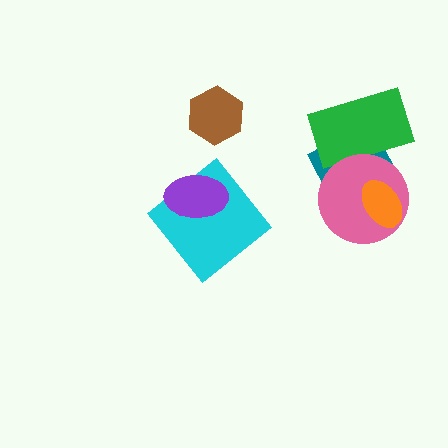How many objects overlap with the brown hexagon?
0 objects overlap with the brown hexagon.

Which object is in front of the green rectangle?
The pink circle is in front of the green rectangle.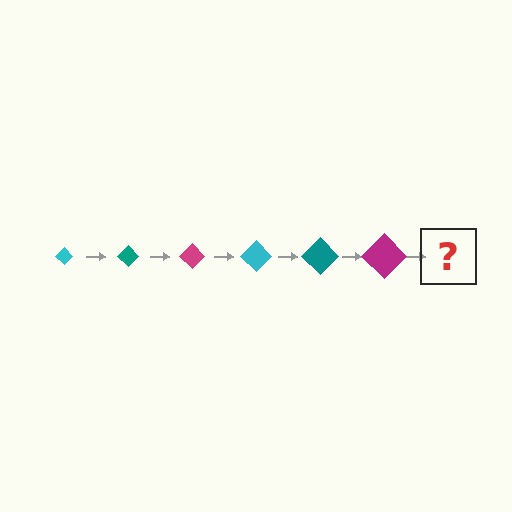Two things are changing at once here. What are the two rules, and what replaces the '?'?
The two rules are that the diamond grows larger each step and the color cycles through cyan, teal, and magenta. The '?' should be a cyan diamond, larger than the previous one.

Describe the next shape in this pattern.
It should be a cyan diamond, larger than the previous one.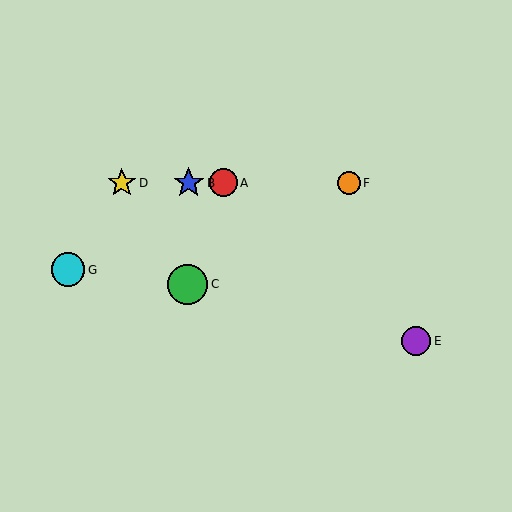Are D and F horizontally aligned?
Yes, both are at y≈183.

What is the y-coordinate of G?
Object G is at y≈270.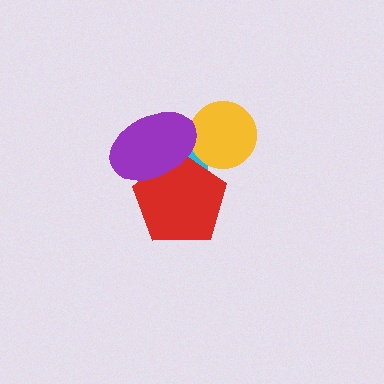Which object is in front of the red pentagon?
The purple ellipse is in front of the red pentagon.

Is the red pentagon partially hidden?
Yes, it is partially covered by another shape.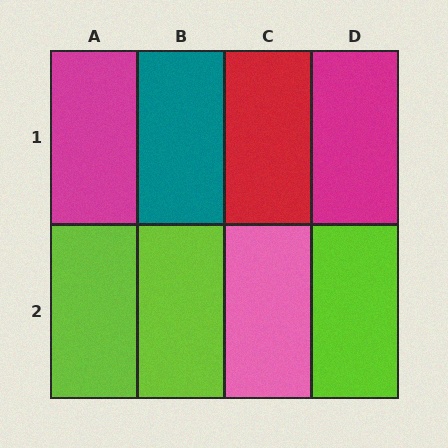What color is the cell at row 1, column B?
Teal.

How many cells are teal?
1 cell is teal.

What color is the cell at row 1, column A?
Magenta.